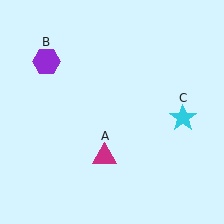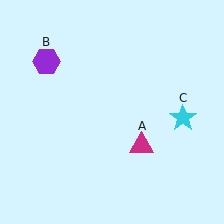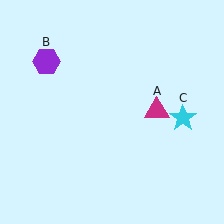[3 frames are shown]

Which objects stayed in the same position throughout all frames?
Purple hexagon (object B) and cyan star (object C) remained stationary.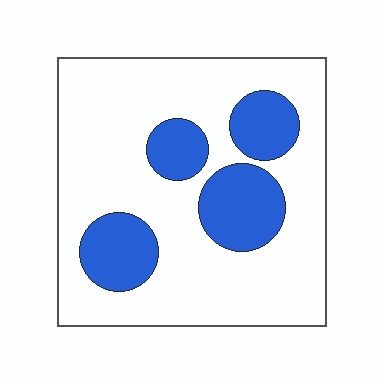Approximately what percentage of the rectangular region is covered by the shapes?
Approximately 25%.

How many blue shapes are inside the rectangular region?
4.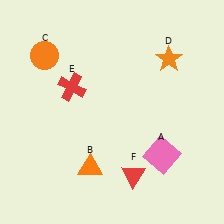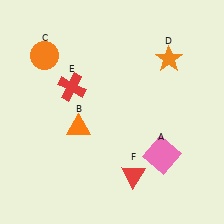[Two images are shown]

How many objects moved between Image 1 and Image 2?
1 object moved between the two images.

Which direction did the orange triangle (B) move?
The orange triangle (B) moved up.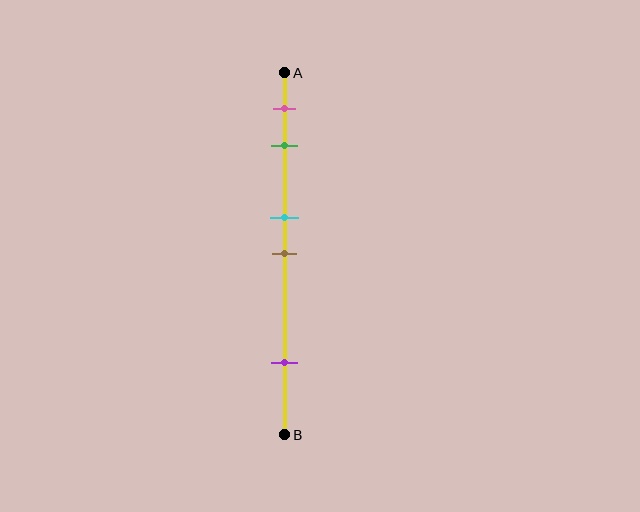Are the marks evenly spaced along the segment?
No, the marks are not evenly spaced.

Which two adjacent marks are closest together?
The cyan and brown marks are the closest adjacent pair.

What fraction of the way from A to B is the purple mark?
The purple mark is approximately 80% (0.8) of the way from A to B.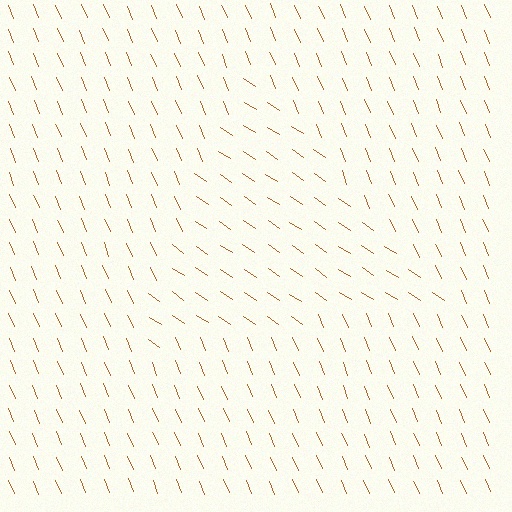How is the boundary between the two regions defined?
The boundary is defined purely by a change in line orientation (approximately 34 degrees difference). All lines are the same color and thickness.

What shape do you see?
I see a triangle.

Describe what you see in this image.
The image is filled with small brown line segments. A triangle region in the image has lines oriented differently from the surrounding lines, creating a visible texture boundary.